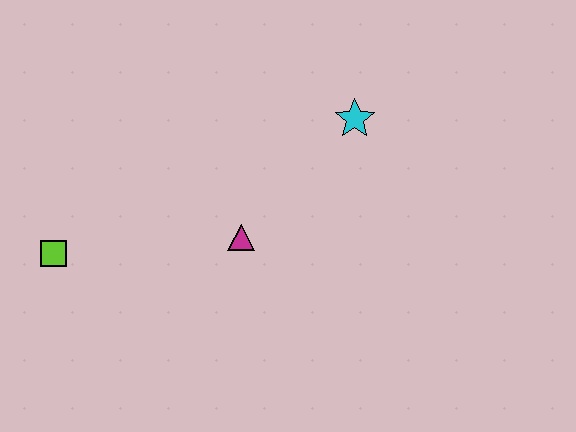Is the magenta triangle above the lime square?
Yes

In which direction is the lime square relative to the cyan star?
The lime square is to the left of the cyan star.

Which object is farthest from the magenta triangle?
The lime square is farthest from the magenta triangle.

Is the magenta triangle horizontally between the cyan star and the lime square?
Yes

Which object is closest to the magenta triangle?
The cyan star is closest to the magenta triangle.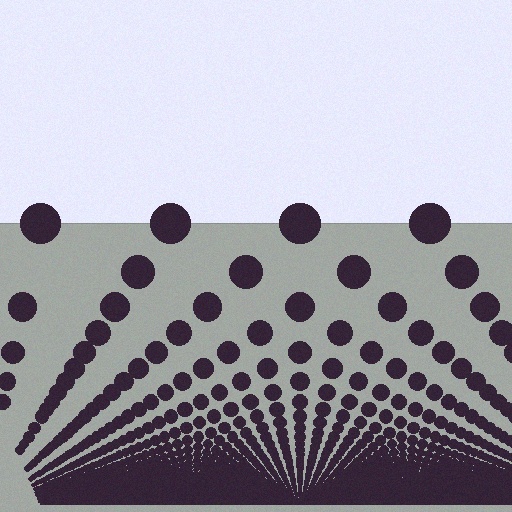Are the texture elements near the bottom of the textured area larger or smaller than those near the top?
Smaller. The gradient is inverted — elements near the bottom are smaller and denser.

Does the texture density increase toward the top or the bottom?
Density increases toward the bottom.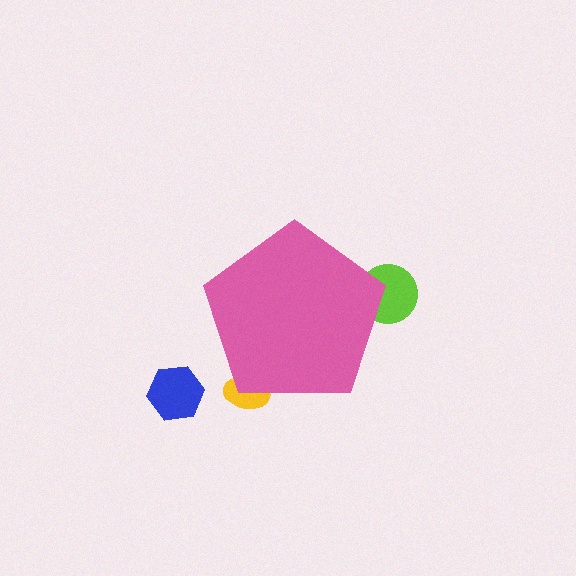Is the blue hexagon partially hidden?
No, the blue hexagon is fully visible.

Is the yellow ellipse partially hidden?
Yes, the yellow ellipse is partially hidden behind the pink pentagon.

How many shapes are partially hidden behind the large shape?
2 shapes are partially hidden.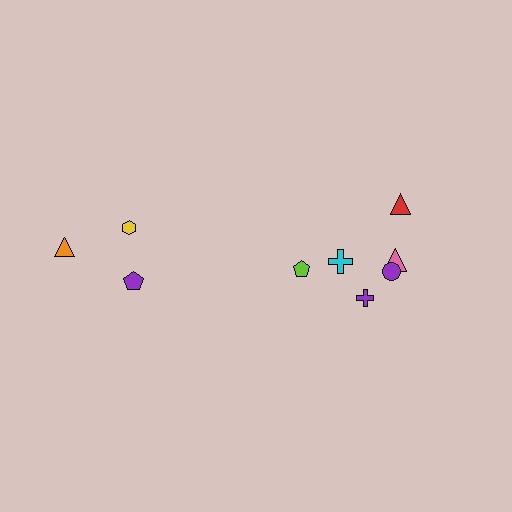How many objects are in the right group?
There are 6 objects.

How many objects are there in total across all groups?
There are 9 objects.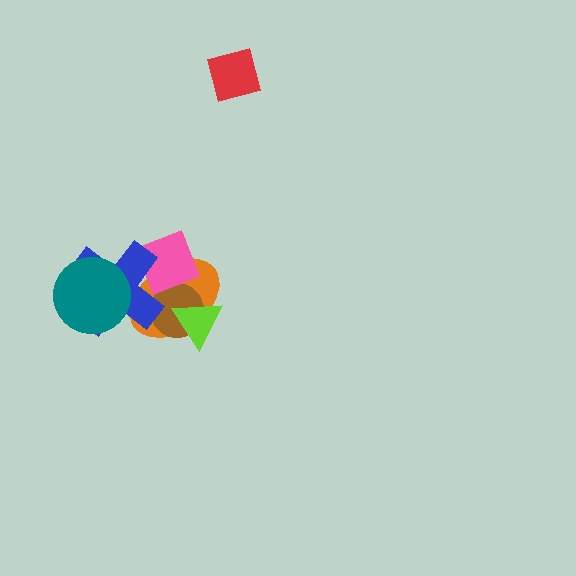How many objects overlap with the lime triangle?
2 objects overlap with the lime triangle.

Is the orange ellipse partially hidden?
Yes, it is partially covered by another shape.